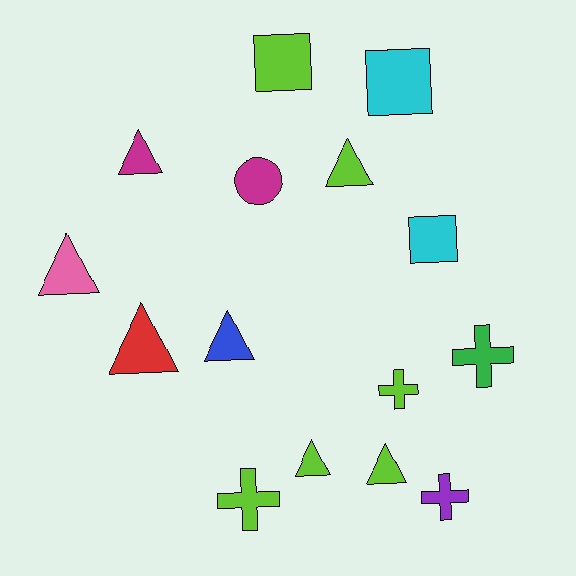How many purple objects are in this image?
There is 1 purple object.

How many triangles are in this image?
There are 7 triangles.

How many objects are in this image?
There are 15 objects.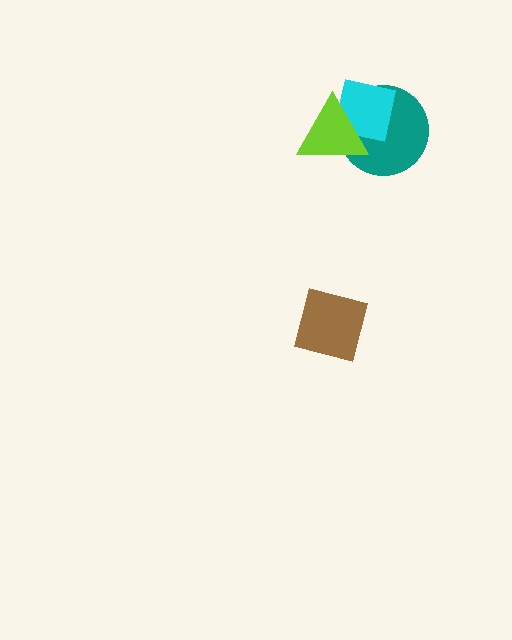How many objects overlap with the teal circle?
2 objects overlap with the teal circle.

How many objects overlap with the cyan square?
2 objects overlap with the cyan square.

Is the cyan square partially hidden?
Yes, it is partially covered by another shape.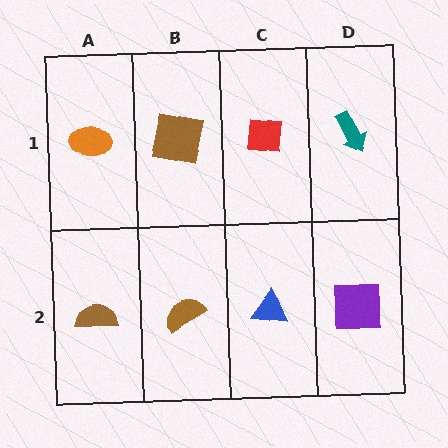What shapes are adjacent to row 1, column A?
A brown semicircle (row 2, column A), a brown square (row 1, column B).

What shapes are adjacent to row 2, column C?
A red square (row 1, column C), a brown semicircle (row 2, column B), a purple square (row 2, column D).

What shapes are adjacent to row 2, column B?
A brown square (row 1, column B), a brown semicircle (row 2, column A), a blue triangle (row 2, column C).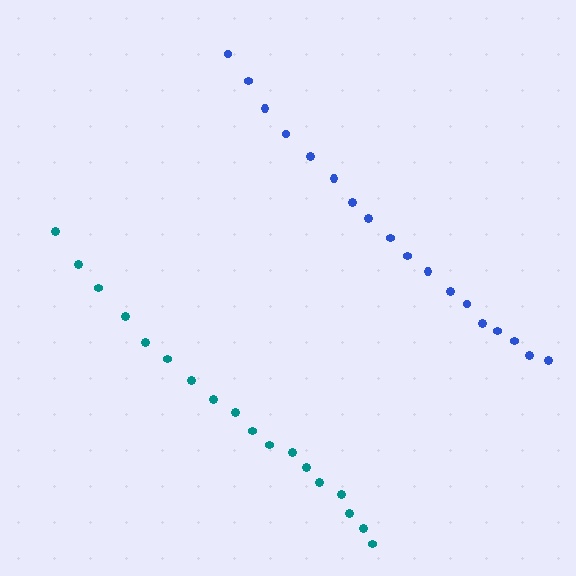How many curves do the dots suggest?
There are 2 distinct paths.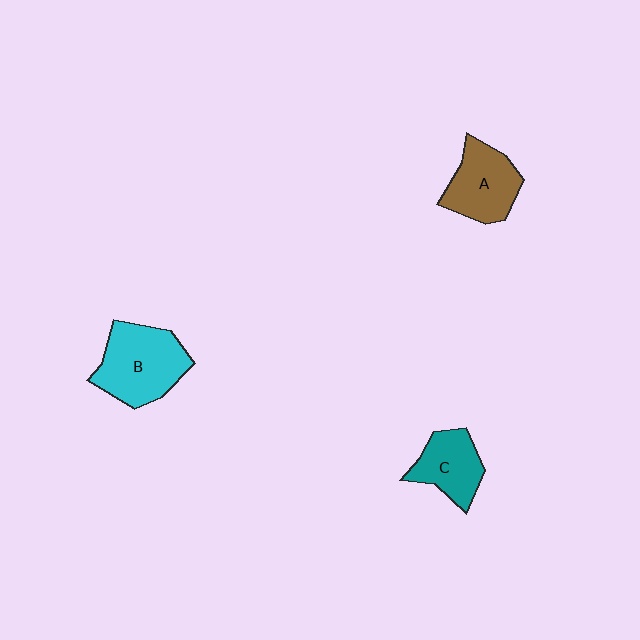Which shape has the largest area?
Shape B (cyan).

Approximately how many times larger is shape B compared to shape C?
Approximately 1.5 times.